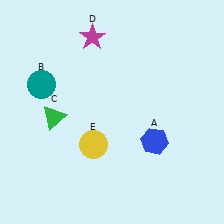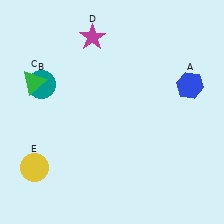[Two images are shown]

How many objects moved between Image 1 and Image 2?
3 objects moved between the two images.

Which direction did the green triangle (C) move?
The green triangle (C) moved up.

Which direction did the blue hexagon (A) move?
The blue hexagon (A) moved up.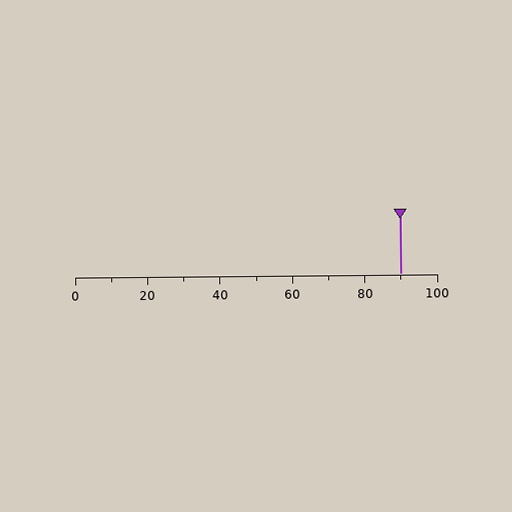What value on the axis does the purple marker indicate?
The marker indicates approximately 90.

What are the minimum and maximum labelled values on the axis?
The axis runs from 0 to 100.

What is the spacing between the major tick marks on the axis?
The major ticks are spaced 20 apart.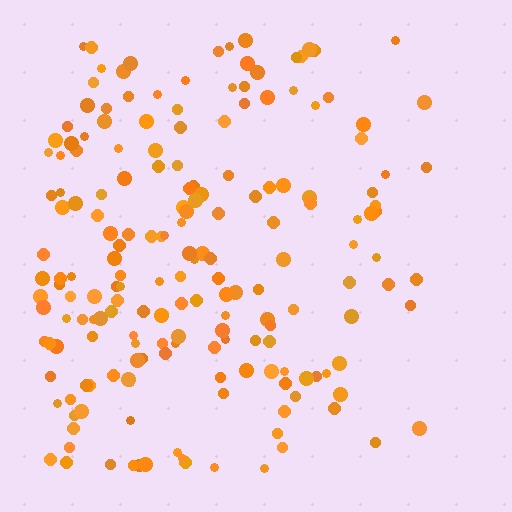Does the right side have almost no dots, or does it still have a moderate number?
Still a moderate number, just noticeably fewer than the left.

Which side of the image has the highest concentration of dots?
The left.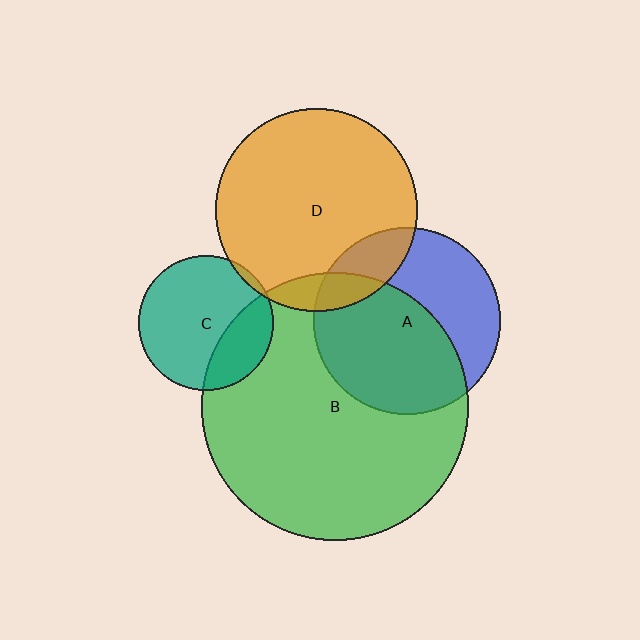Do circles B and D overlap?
Yes.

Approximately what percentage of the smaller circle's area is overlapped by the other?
Approximately 10%.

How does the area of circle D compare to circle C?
Approximately 2.3 times.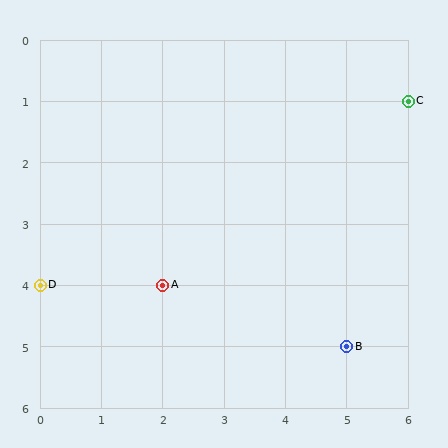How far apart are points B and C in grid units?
Points B and C are 1 column and 4 rows apart (about 4.1 grid units diagonally).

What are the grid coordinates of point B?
Point B is at grid coordinates (5, 5).